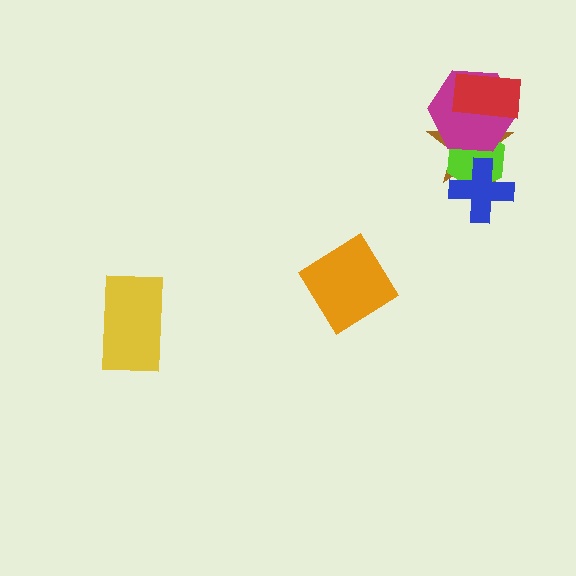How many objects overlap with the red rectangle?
2 objects overlap with the red rectangle.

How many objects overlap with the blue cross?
2 objects overlap with the blue cross.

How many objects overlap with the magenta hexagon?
3 objects overlap with the magenta hexagon.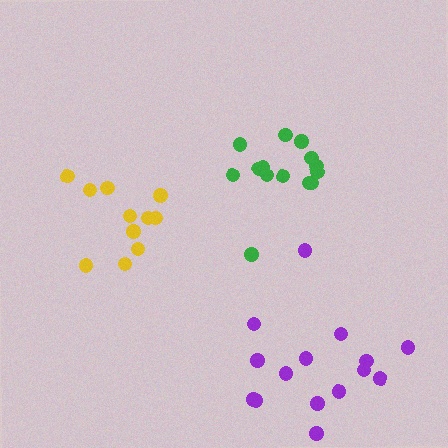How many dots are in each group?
Group 1: 15 dots, Group 2: 11 dots, Group 3: 14 dots (40 total).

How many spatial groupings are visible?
There are 3 spatial groupings.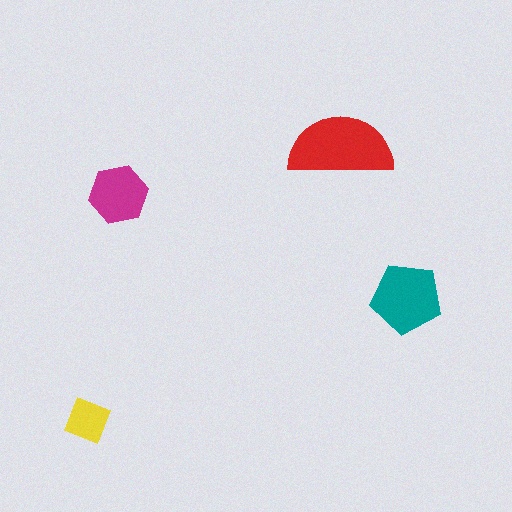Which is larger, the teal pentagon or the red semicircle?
The red semicircle.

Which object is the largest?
The red semicircle.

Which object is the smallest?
The yellow diamond.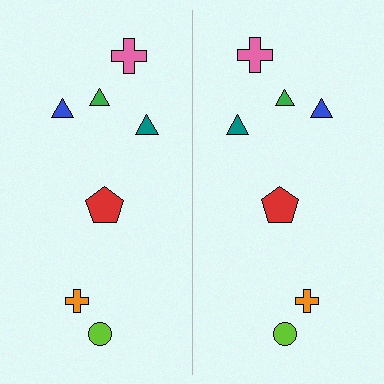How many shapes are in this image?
There are 14 shapes in this image.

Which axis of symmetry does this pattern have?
The pattern has a vertical axis of symmetry running through the center of the image.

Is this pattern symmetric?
Yes, this pattern has bilateral (reflection) symmetry.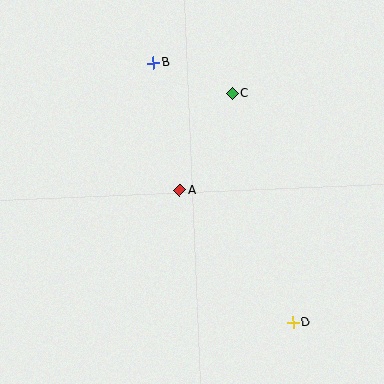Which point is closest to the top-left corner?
Point B is closest to the top-left corner.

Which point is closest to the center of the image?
Point A at (180, 190) is closest to the center.